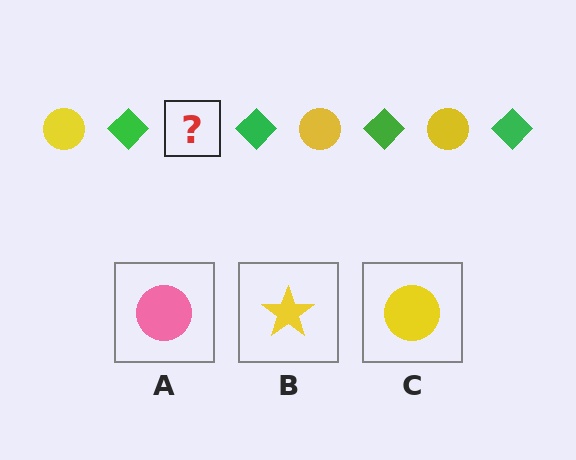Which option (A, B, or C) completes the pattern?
C.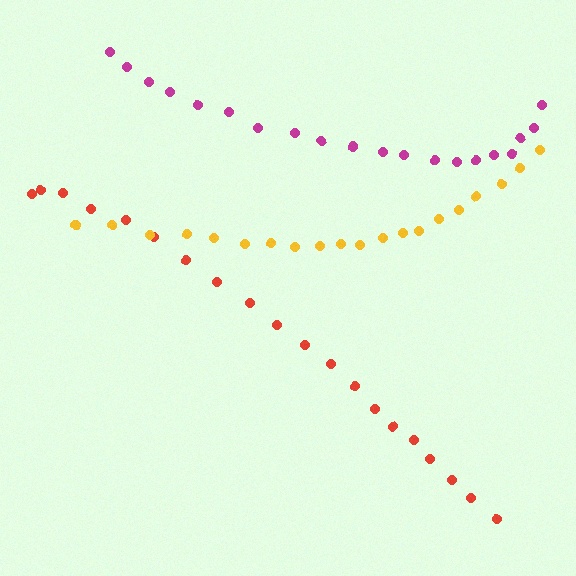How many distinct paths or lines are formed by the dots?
There are 3 distinct paths.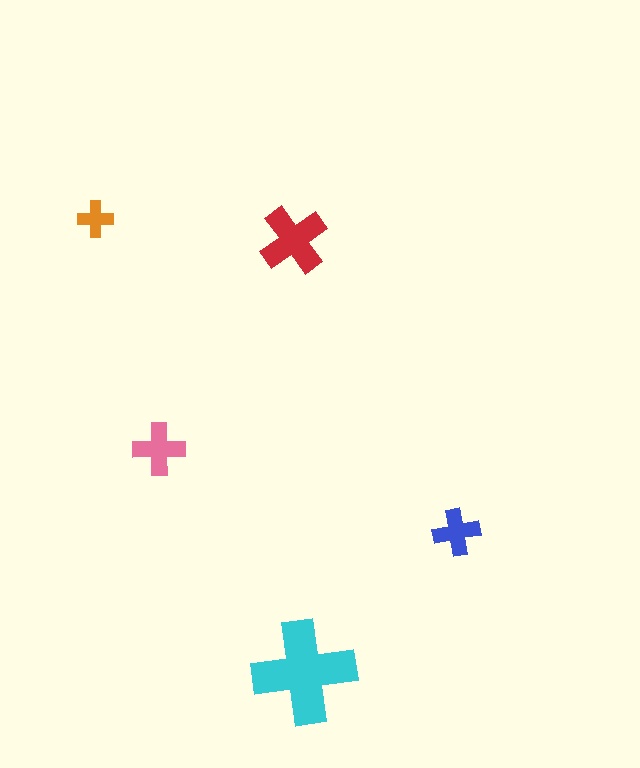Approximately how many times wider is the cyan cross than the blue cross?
About 2 times wider.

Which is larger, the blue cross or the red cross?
The red one.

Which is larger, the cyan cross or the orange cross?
The cyan one.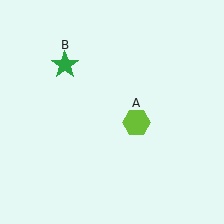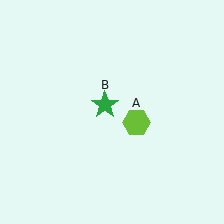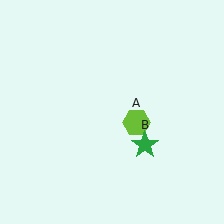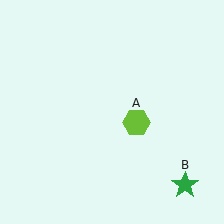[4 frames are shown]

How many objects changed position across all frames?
1 object changed position: green star (object B).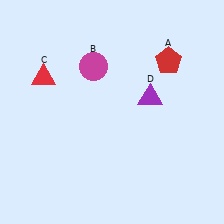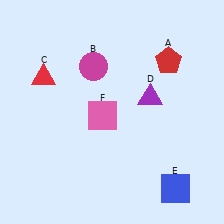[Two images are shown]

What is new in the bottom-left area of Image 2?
A pink square (F) was added in the bottom-left area of Image 2.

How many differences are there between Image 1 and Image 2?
There are 2 differences between the two images.